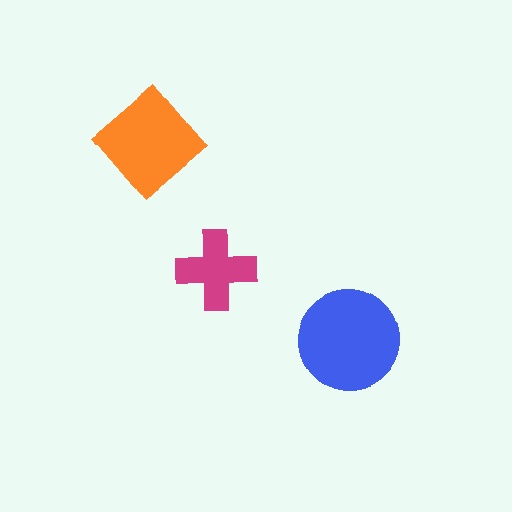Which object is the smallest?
The magenta cross.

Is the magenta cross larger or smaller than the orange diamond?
Smaller.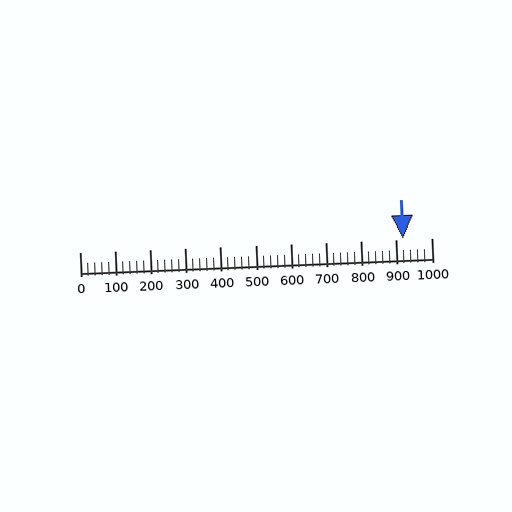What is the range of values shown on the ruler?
The ruler shows values from 0 to 1000.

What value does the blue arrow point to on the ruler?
The blue arrow points to approximately 920.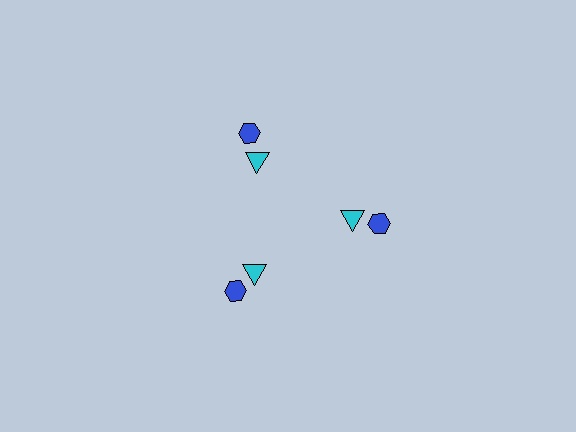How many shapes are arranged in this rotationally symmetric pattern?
There are 6 shapes, arranged in 3 groups of 2.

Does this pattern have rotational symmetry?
Yes, this pattern has 3-fold rotational symmetry. It looks the same after rotating 120 degrees around the center.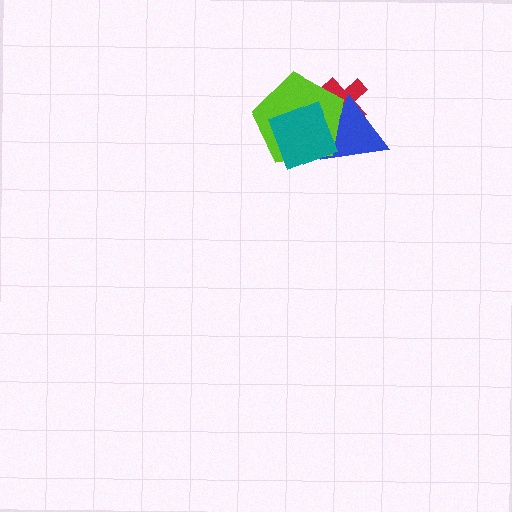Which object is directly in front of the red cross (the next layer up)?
The blue triangle is directly in front of the red cross.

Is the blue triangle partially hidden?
Yes, it is partially covered by another shape.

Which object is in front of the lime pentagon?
The teal square is in front of the lime pentagon.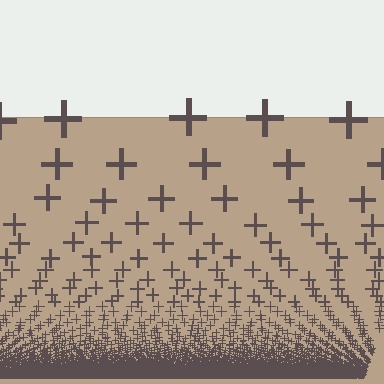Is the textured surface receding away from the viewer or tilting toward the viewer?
The surface appears to tilt toward the viewer. Texture elements get larger and sparser toward the top.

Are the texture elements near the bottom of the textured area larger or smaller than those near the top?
Smaller. The gradient is inverted — elements near the bottom are smaller and denser.